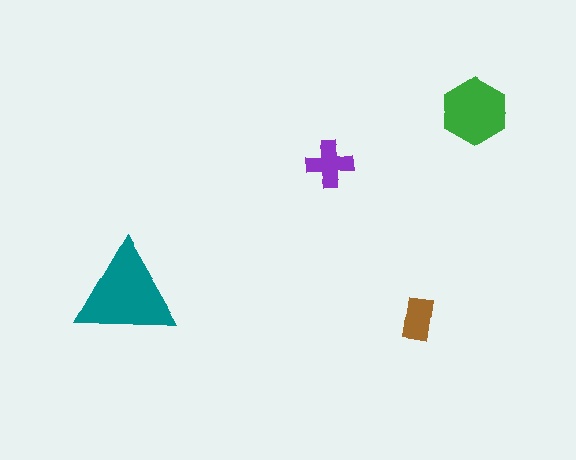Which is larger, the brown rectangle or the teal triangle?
The teal triangle.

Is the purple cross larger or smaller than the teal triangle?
Smaller.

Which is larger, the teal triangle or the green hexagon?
The teal triangle.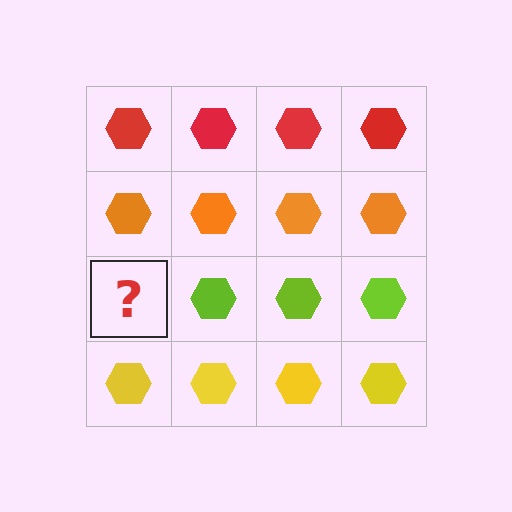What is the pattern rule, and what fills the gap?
The rule is that each row has a consistent color. The gap should be filled with a lime hexagon.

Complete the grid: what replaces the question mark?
The question mark should be replaced with a lime hexagon.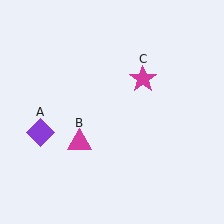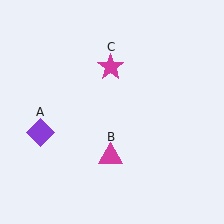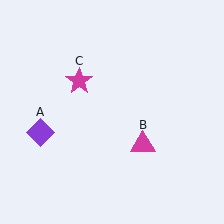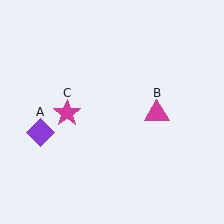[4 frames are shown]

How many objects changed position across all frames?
2 objects changed position: magenta triangle (object B), magenta star (object C).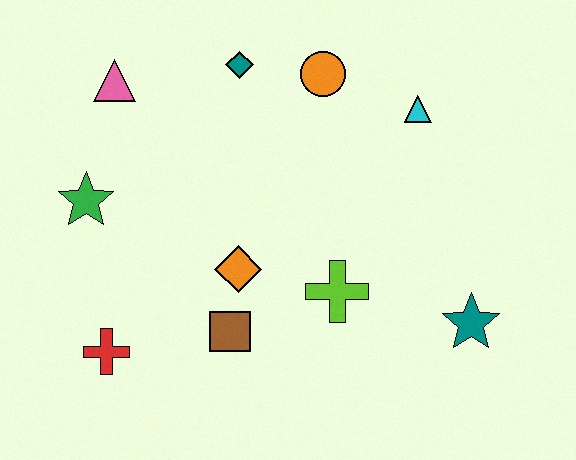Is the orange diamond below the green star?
Yes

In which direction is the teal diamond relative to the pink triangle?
The teal diamond is to the right of the pink triangle.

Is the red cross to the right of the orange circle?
No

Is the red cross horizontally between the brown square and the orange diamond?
No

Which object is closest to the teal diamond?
The orange circle is closest to the teal diamond.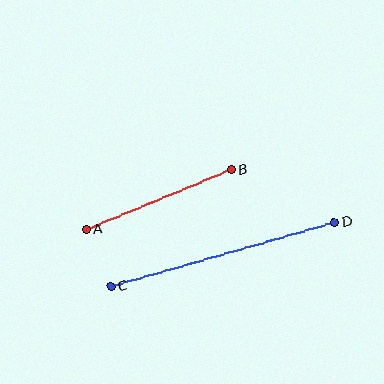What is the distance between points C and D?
The distance is approximately 233 pixels.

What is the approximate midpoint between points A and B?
The midpoint is at approximately (159, 199) pixels.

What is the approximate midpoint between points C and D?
The midpoint is at approximately (223, 254) pixels.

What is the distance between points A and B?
The distance is approximately 157 pixels.